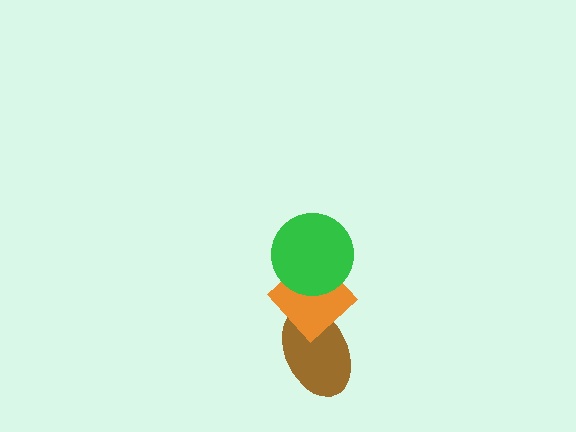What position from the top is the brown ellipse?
The brown ellipse is 3rd from the top.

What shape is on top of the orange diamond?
The green circle is on top of the orange diamond.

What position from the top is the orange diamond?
The orange diamond is 2nd from the top.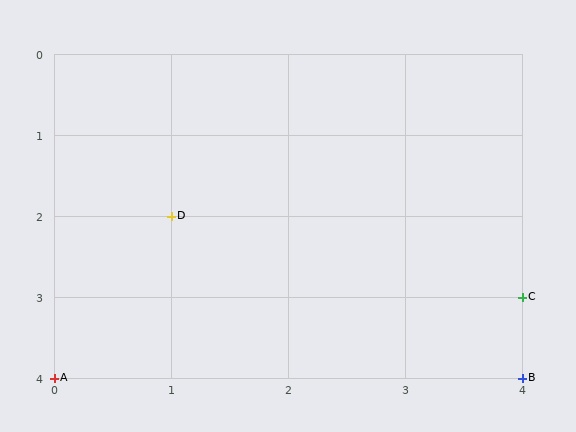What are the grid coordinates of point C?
Point C is at grid coordinates (4, 3).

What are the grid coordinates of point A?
Point A is at grid coordinates (0, 4).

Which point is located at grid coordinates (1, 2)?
Point D is at (1, 2).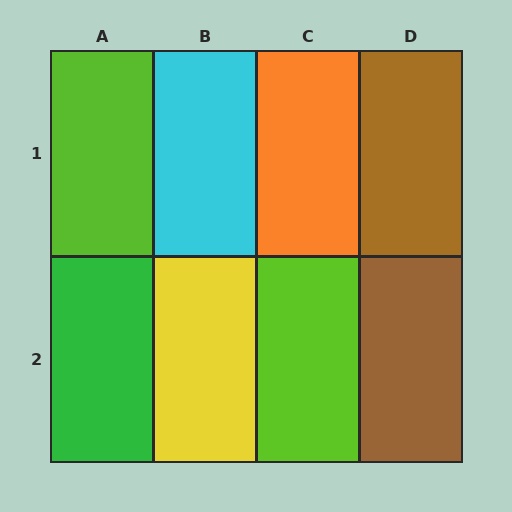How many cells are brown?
2 cells are brown.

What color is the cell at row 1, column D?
Brown.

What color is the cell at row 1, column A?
Lime.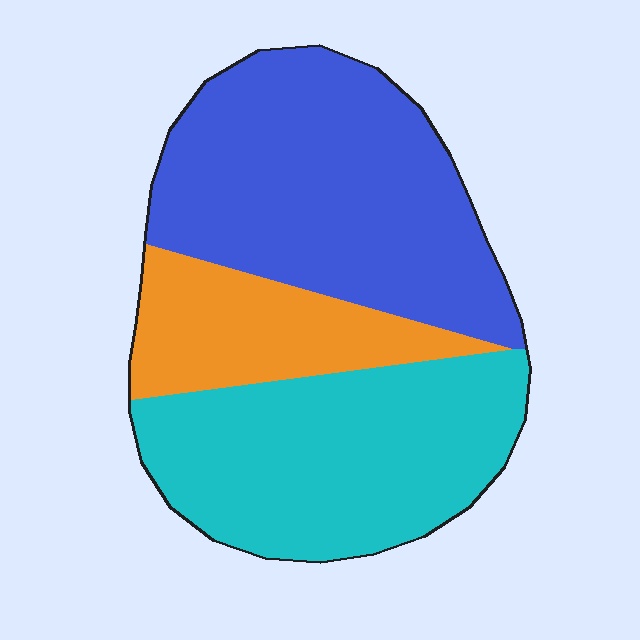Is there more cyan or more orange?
Cyan.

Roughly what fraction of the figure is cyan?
Cyan covers 38% of the figure.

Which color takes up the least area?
Orange, at roughly 20%.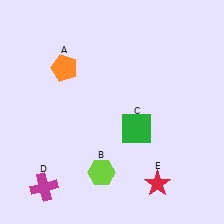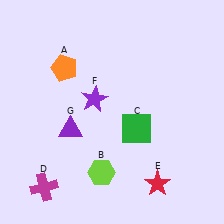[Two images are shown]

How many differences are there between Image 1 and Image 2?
There are 2 differences between the two images.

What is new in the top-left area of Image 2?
A purple star (F) was added in the top-left area of Image 2.